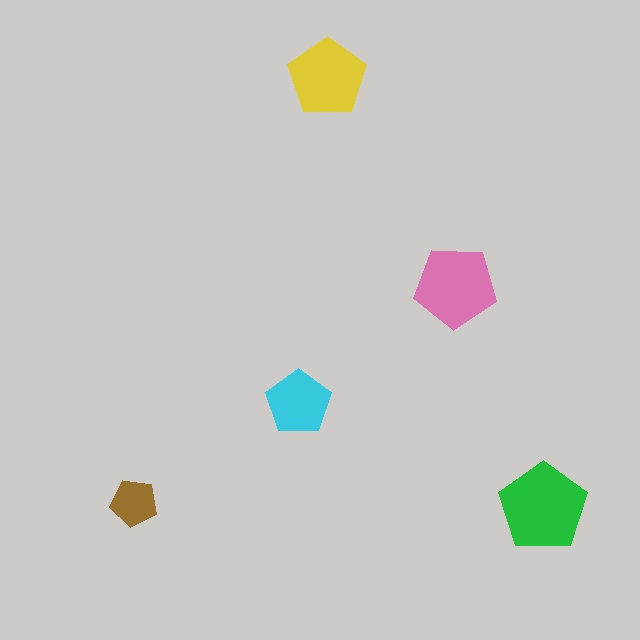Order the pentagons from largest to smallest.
the green one, the pink one, the yellow one, the cyan one, the brown one.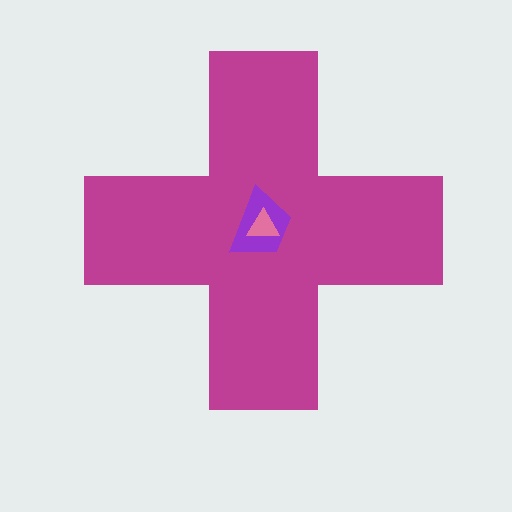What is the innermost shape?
The pink triangle.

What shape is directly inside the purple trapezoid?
The pink triangle.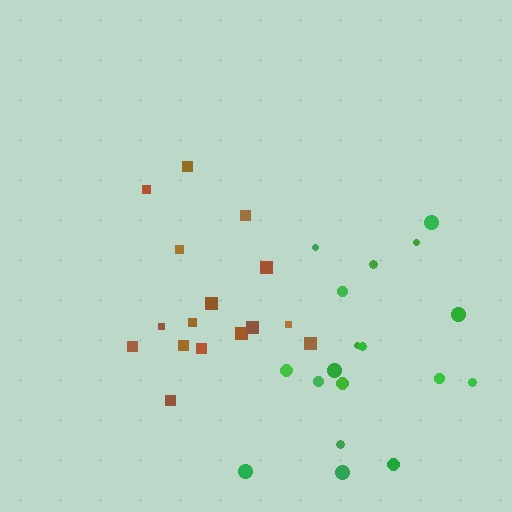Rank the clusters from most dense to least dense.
brown, green.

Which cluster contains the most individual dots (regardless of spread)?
Green (18).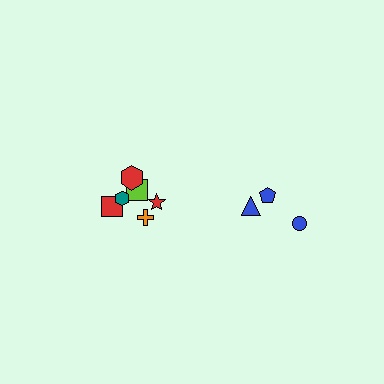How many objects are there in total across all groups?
There are 9 objects.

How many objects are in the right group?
There are 3 objects.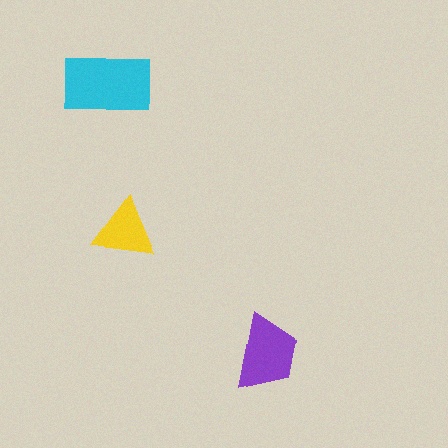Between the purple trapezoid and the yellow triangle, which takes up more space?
The purple trapezoid.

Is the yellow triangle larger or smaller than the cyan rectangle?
Smaller.